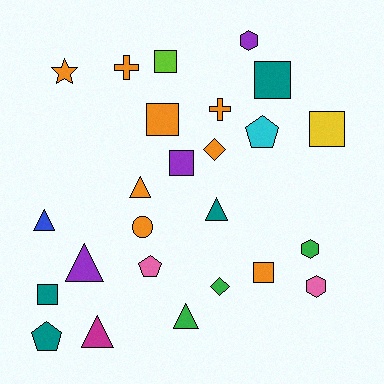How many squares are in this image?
There are 7 squares.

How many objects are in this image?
There are 25 objects.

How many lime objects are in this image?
There is 1 lime object.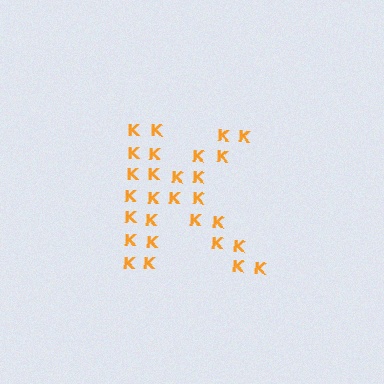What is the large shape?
The large shape is the letter K.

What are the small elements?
The small elements are letter K's.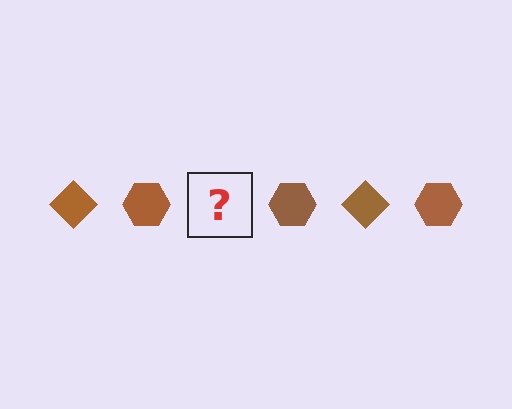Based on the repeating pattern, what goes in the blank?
The blank should be a brown diamond.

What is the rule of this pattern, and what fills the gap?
The rule is that the pattern cycles through diamond, hexagon shapes in brown. The gap should be filled with a brown diamond.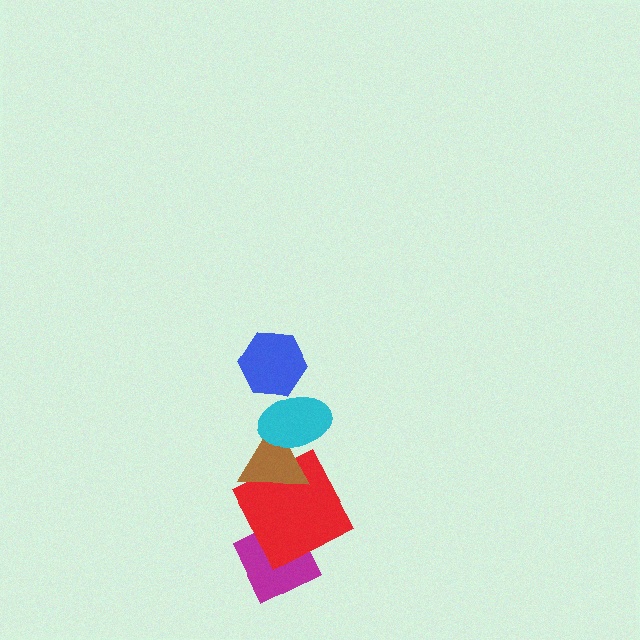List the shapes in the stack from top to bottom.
From top to bottom: the blue hexagon, the cyan ellipse, the brown triangle, the red square, the magenta diamond.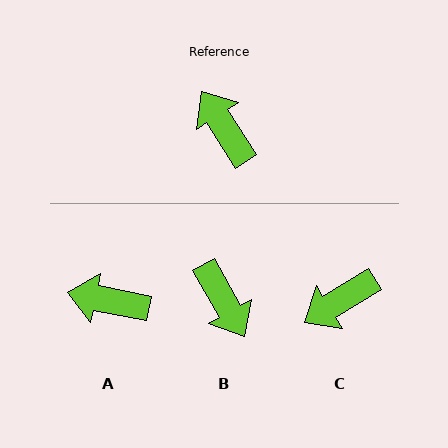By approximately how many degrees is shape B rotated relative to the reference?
Approximately 177 degrees counter-clockwise.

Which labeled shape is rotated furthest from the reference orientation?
B, about 177 degrees away.